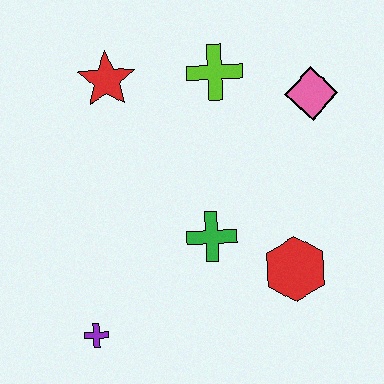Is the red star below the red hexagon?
No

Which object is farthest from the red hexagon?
The red star is farthest from the red hexagon.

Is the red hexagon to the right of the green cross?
Yes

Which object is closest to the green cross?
The red hexagon is closest to the green cross.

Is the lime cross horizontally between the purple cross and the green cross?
No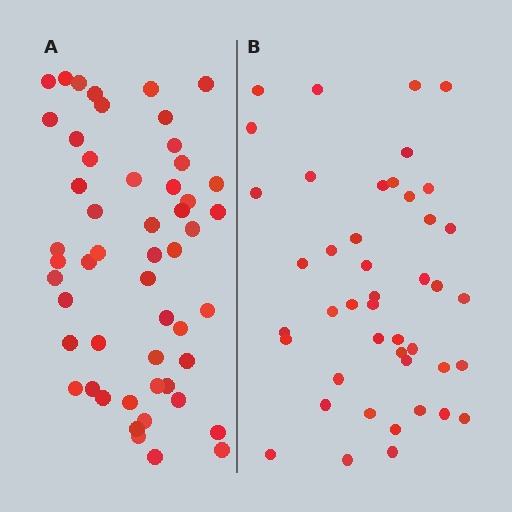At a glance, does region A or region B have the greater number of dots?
Region A (the left region) has more dots.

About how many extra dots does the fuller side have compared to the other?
Region A has roughly 8 or so more dots than region B.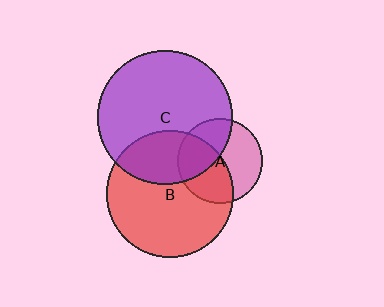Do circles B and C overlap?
Yes.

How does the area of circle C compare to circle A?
Approximately 2.5 times.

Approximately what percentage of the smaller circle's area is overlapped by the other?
Approximately 30%.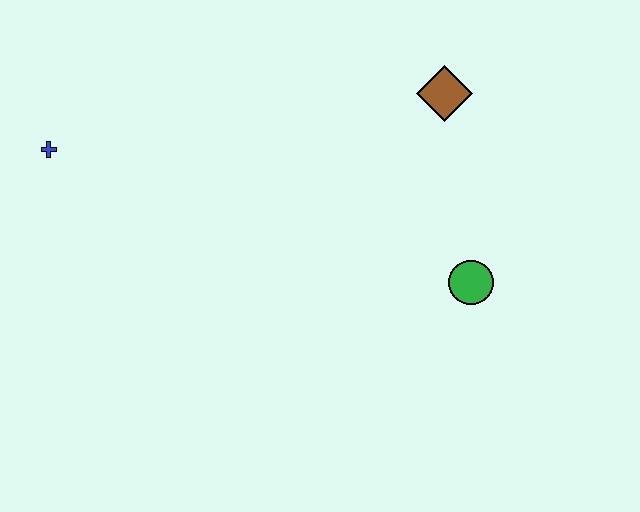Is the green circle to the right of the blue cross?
Yes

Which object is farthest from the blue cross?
The green circle is farthest from the blue cross.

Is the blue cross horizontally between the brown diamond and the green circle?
No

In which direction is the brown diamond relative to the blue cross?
The brown diamond is to the right of the blue cross.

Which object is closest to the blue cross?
The brown diamond is closest to the blue cross.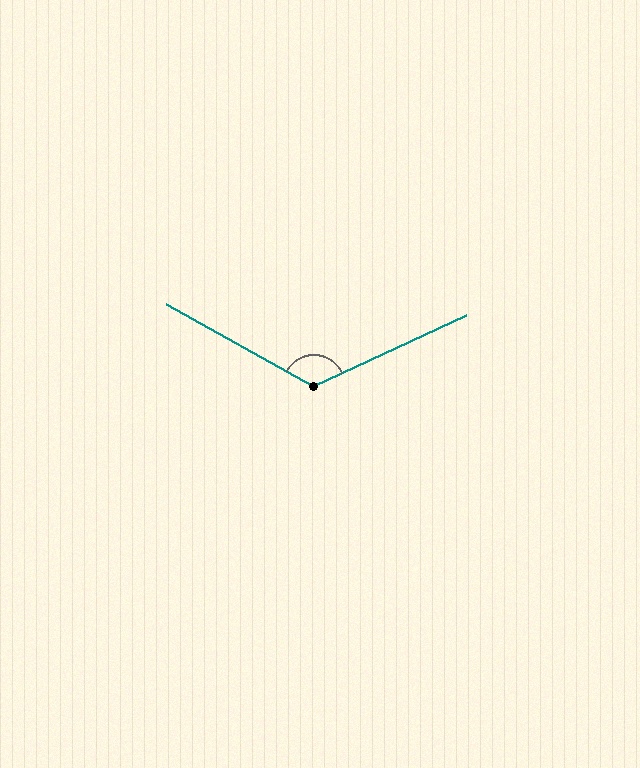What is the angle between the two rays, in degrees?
Approximately 126 degrees.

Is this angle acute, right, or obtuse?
It is obtuse.